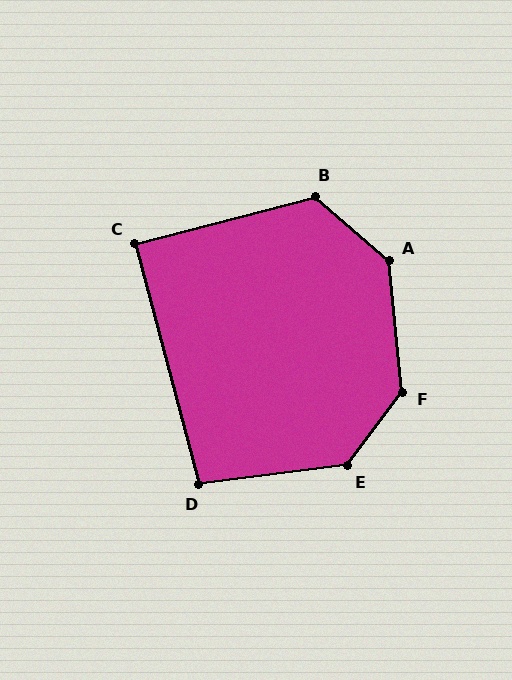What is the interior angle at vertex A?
Approximately 136 degrees (obtuse).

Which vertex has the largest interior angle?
F, at approximately 138 degrees.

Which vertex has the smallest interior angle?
C, at approximately 90 degrees.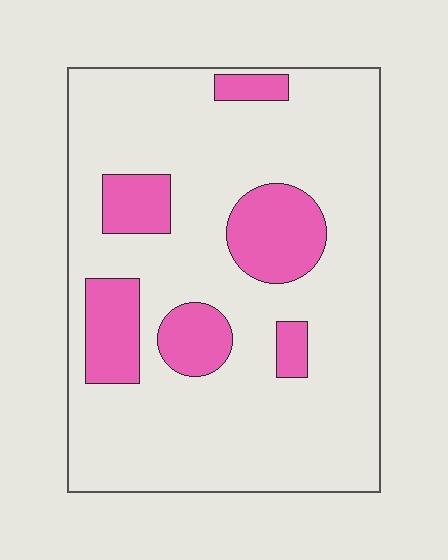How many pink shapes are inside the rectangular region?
6.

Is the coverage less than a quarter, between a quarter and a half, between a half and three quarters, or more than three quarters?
Less than a quarter.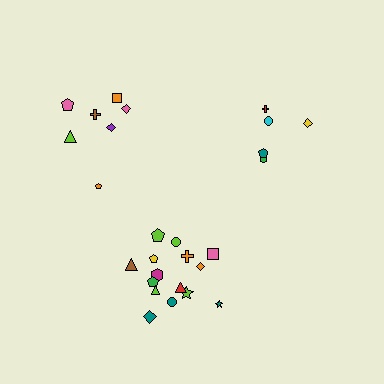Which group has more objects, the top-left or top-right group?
The top-left group.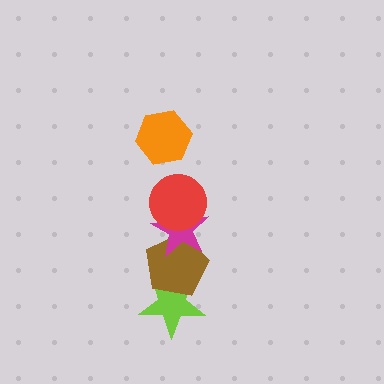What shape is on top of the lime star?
The brown pentagon is on top of the lime star.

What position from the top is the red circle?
The red circle is 2nd from the top.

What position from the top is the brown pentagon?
The brown pentagon is 4th from the top.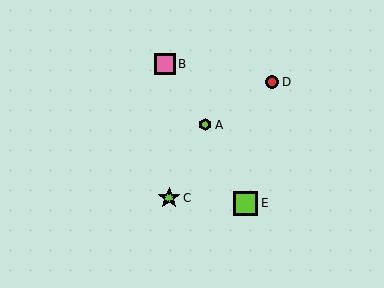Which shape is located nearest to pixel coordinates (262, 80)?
The red circle (labeled D) at (272, 82) is nearest to that location.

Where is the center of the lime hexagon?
The center of the lime hexagon is at (205, 125).